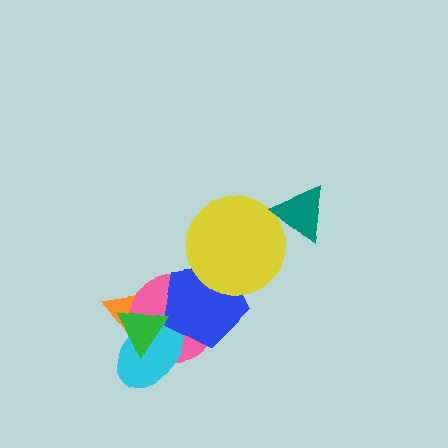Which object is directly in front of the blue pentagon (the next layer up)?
The green triangle is directly in front of the blue pentagon.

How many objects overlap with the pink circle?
4 objects overlap with the pink circle.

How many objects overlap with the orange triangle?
4 objects overlap with the orange triangle.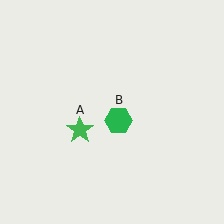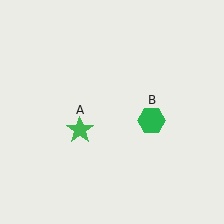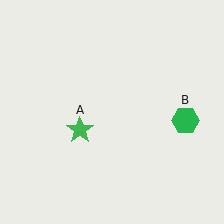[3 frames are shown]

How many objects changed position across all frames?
1 object changed position: green hexagon (object B).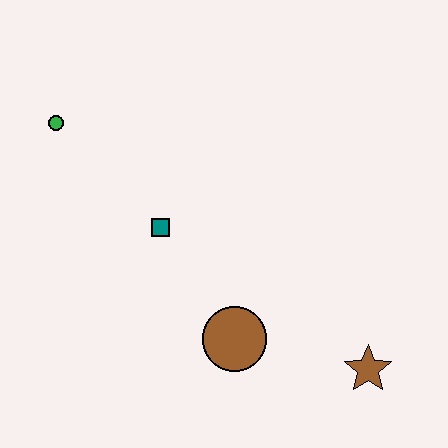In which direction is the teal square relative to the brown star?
The teal square is to the left of the brown star.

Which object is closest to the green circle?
The teal square is closest to the green circle.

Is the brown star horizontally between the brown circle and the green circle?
No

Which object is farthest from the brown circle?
The green circle is farthest from the brown circle.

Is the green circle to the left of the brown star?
Yes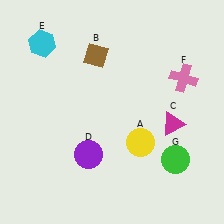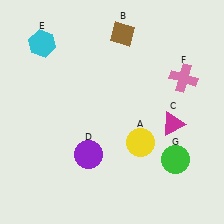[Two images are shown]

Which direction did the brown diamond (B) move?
The brown diamond (B) moved right.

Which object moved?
The brown diamond (B) moved right.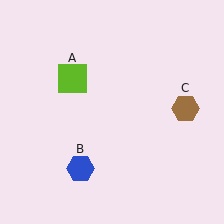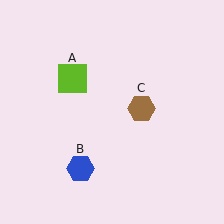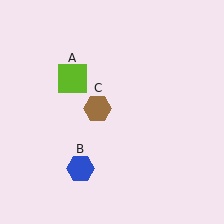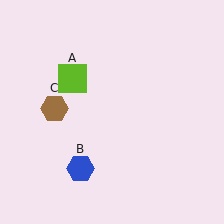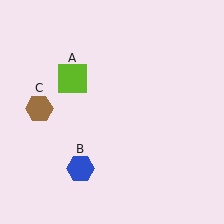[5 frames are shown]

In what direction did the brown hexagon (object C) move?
The brown hexagon (object C) moved left.